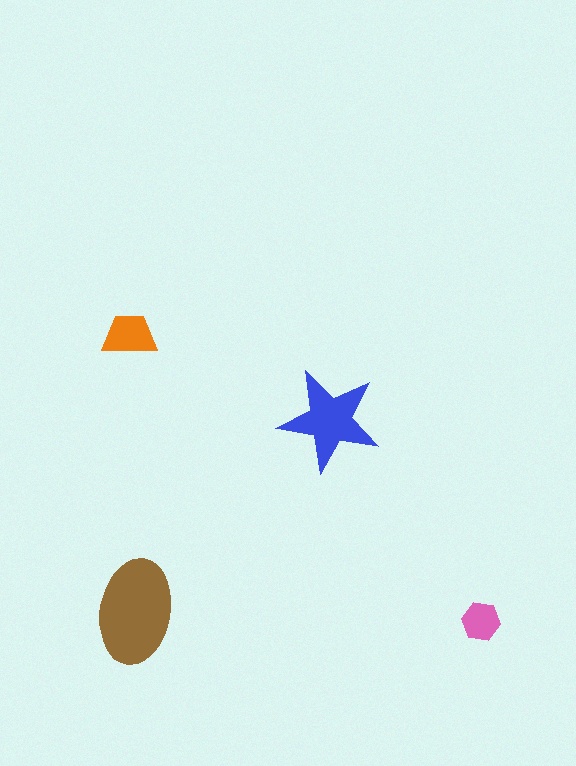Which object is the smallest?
The pink hexagon.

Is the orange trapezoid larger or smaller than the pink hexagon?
Larger.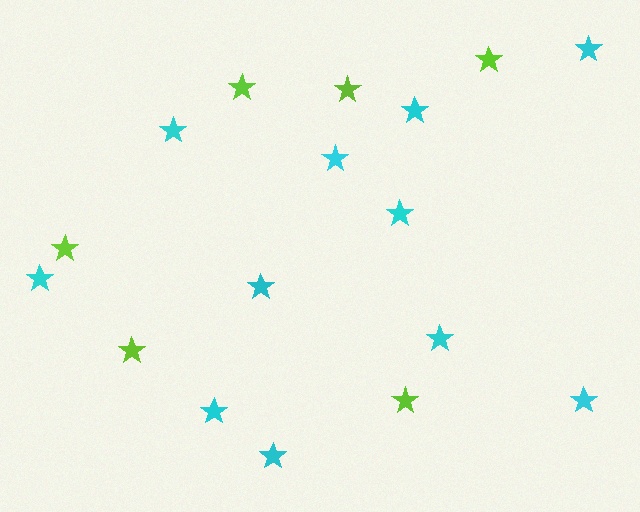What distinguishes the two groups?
There are 2 groups: one group of lime stars (6) and one group of cyan stars (11).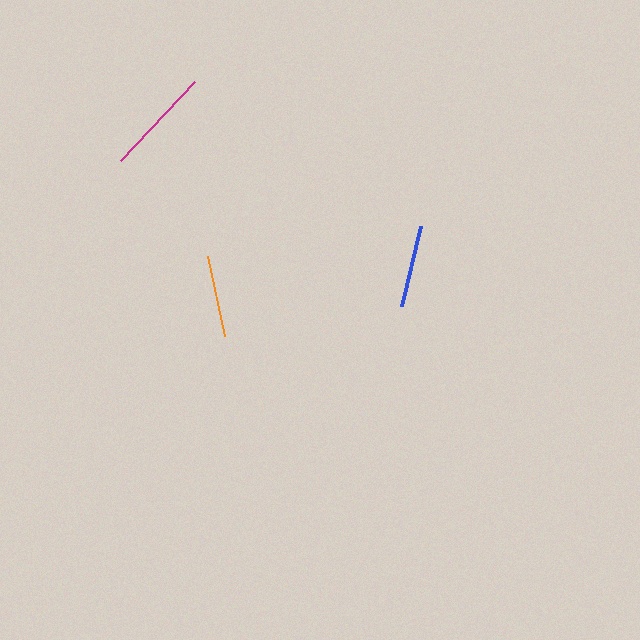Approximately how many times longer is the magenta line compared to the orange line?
The magenta line is approximately 1.3 times the length of the orange line.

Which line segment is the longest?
The magenta line is the longest at approximately 109 pixels.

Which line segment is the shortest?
The orange line is the shortest at approximately 81 pixels.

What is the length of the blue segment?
The blue segment is approximately 82 pixels long.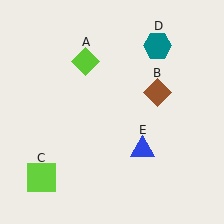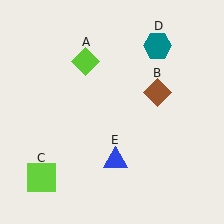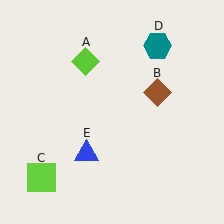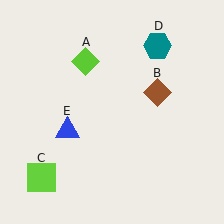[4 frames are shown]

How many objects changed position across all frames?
1 object changed position: blue triangle (object E).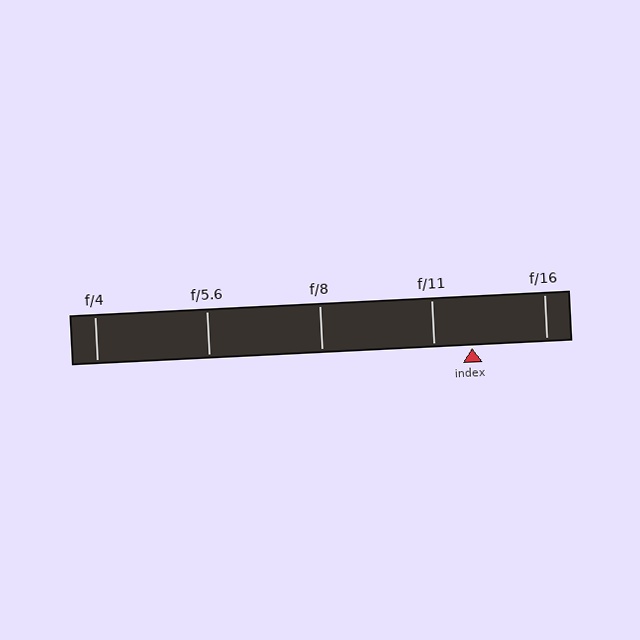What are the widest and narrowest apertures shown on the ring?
The widest aperture shown is f/4 and the narrowest is f/16.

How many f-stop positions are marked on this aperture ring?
There are 5 f-stop positions marked.